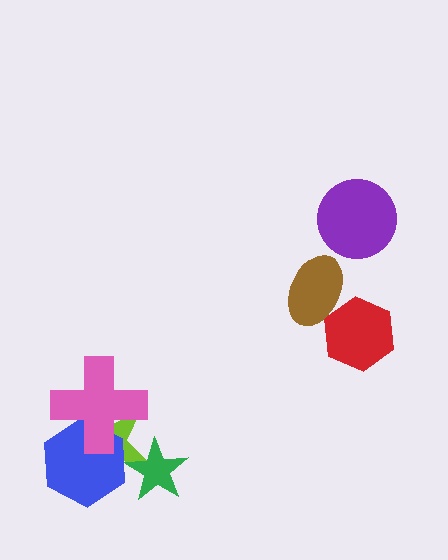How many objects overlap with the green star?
1 object overlaps with the green star.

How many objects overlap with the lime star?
3 objects overlap with the lime star.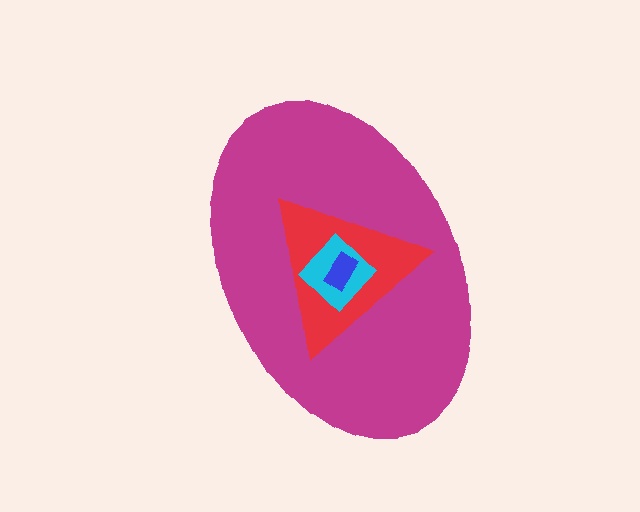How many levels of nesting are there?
4.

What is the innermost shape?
The blue rectangle.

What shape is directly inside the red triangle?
The cyan diamond.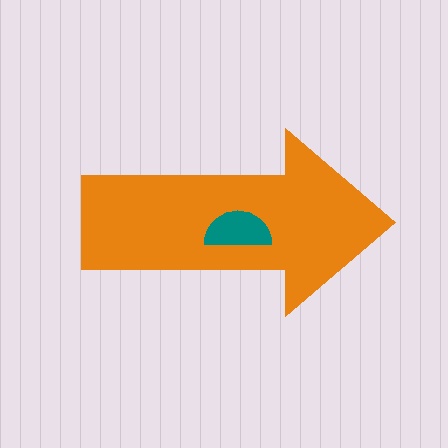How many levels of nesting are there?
2.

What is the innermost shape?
The teal semicircle.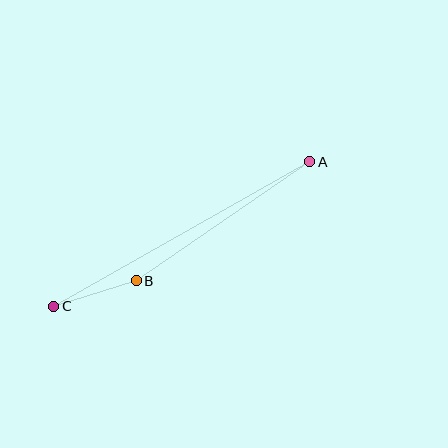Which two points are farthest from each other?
Points A and C are farthest from each other.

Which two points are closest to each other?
Points B and C are closest to each other.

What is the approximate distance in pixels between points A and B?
The distance between A and B is approximately 211 pixels.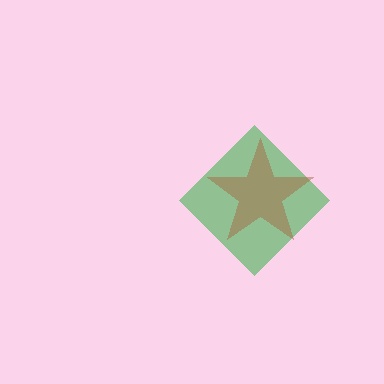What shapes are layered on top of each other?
The layered shapes are: a green diamond, a brown star.